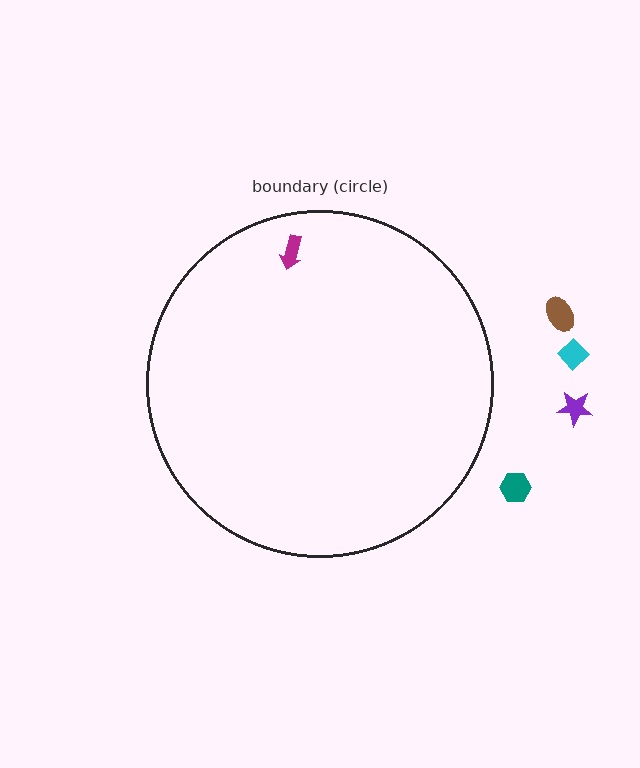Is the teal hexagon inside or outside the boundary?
Outside.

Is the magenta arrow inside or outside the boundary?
Inside.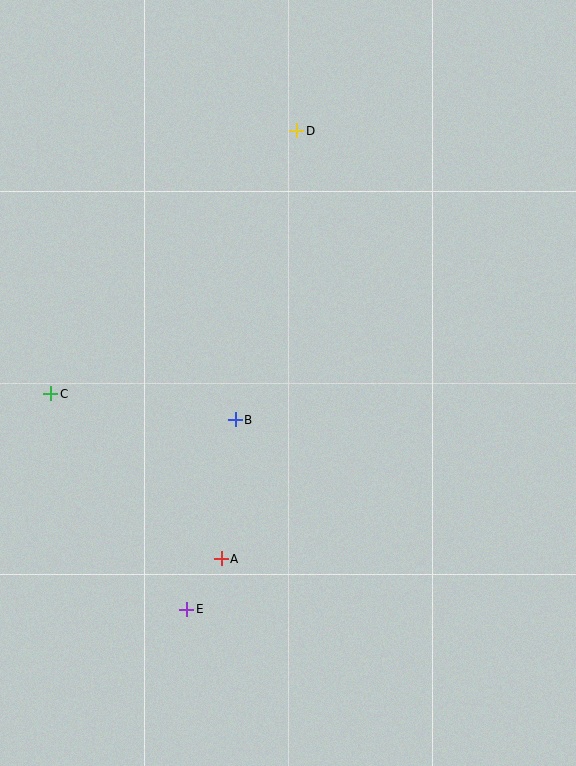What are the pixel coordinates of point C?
Point C is at (51, 394).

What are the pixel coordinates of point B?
Point B is at (235, 420).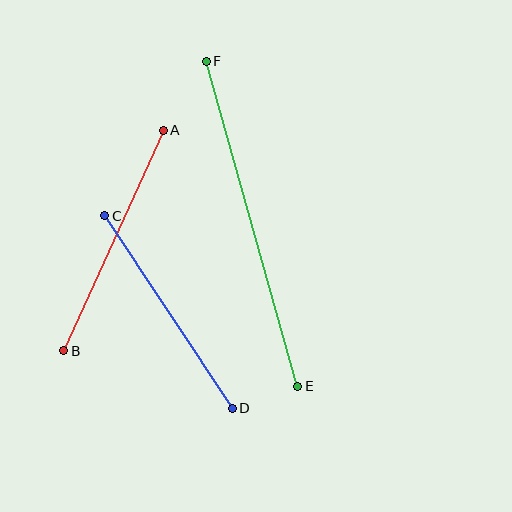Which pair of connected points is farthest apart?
Points E and F are farthest apart.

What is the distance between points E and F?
The distance is approximately 338 pixels.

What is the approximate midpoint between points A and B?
The midpoint is at approximately (113, 241) pixels.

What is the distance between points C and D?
The distance is approximately 231 pixels.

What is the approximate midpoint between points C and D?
The midpoint is at approximately (169, 312) pixels.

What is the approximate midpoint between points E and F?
The midpoint is at approximately (252, 224) pixels.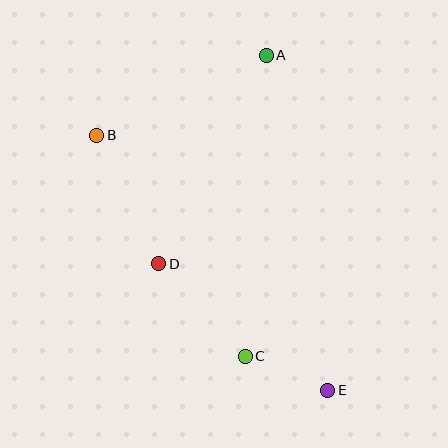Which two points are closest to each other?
Points C and E are closest to each other.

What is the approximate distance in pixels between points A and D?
The distance between A and D is approximately 234 pixels.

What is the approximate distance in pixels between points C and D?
The distance between C and D is approximately 127 pixels.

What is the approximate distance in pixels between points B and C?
The distance between B and C is approximately 266 pixels.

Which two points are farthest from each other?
Points B and E are farthest from each other.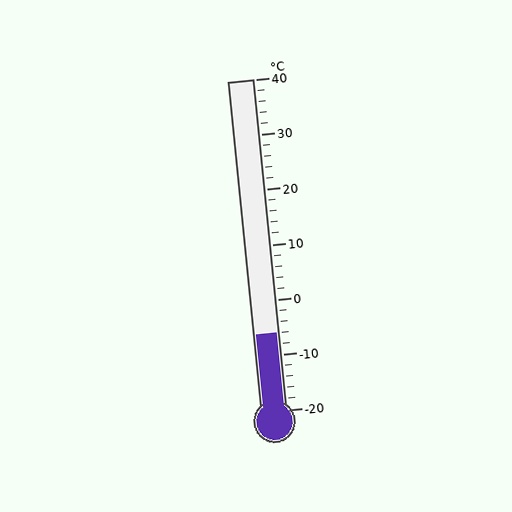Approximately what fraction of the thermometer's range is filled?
The thermometer is filled to approximately 25% of its range.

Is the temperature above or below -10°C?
The temperature is above -10°C.